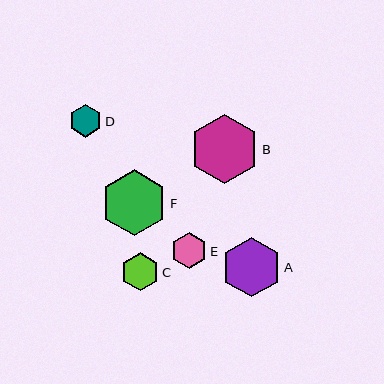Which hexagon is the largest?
Hexagon B is the largest with a size of approximately 69 pixels.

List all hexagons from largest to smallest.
From largest to smallest: B, F, A, C, E, D.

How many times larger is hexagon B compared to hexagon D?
Hexagon B is approximately 2.1 times the size of hexagon D.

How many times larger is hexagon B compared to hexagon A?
Hexagon B is approximately 1.2 times the size of hexagon A.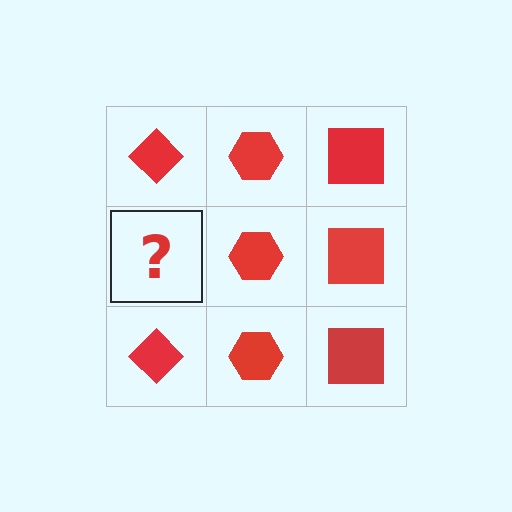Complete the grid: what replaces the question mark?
The question mark should be replaced with a red diamond.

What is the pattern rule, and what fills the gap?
The rule is that each column has a consistent shape. The gap should be filled with a red diamond.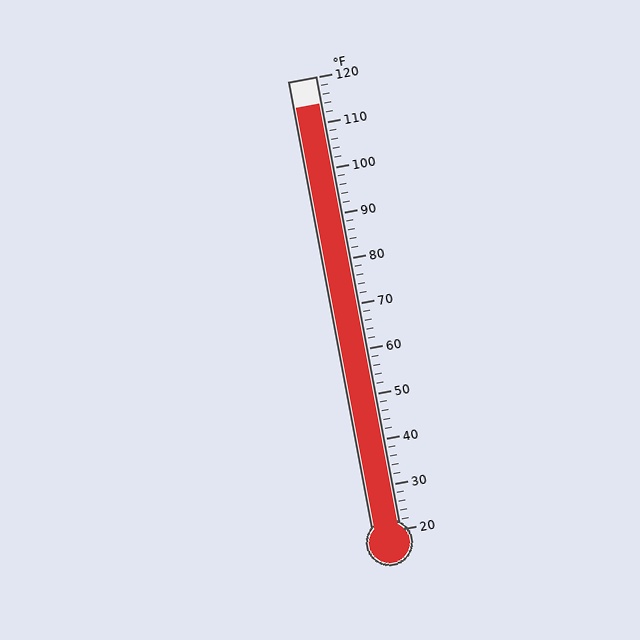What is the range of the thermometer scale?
The thermometer scale ranges from 20°F to 120°F.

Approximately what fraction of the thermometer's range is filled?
The thermometer is filled to approximately 95% of its range.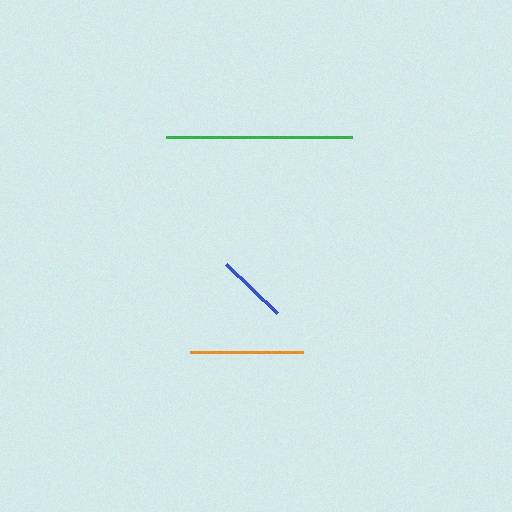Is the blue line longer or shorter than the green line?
The green line is longer than the blue line.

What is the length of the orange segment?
The orange segment is approximately 113 pixels long.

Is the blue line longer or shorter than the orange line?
The orange line is longer than the blue line.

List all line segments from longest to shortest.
From longest to shortest: green, orange, blue.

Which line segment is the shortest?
The blue line is the shortest at approximately 71 pixels.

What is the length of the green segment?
The green segment is approximately 186 pixels long.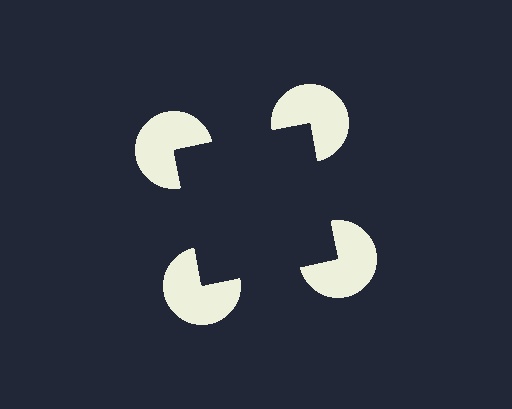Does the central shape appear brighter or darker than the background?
It typically appears slightly darker than the background, even though no actual brightness change is drawn.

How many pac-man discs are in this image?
There are 4 — one at each vertex of the illusory square.